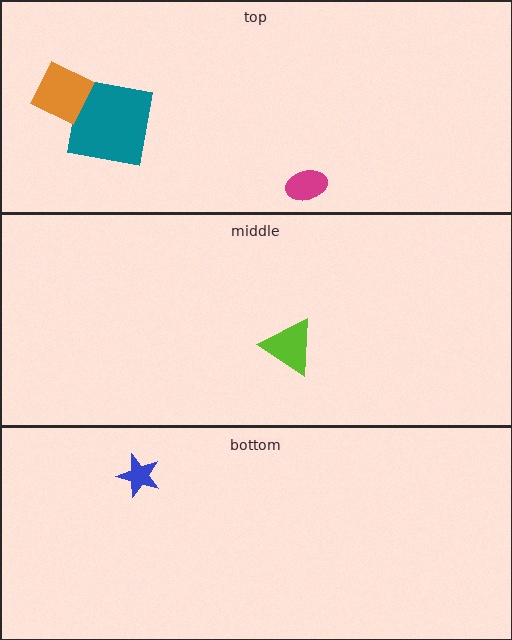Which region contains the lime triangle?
The middle region.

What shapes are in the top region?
The magenta ellipse, the teal square, the orange diamond.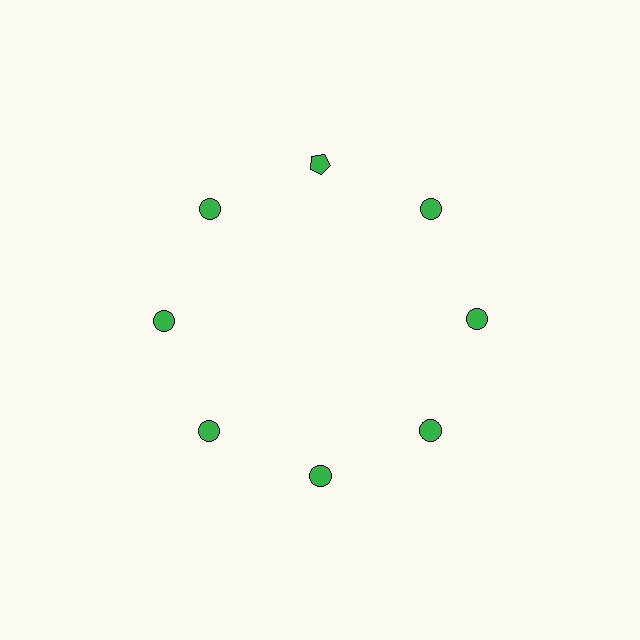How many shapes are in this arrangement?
There are 8 shapes arranged in a ring pattern.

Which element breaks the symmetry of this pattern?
The green pentagon at roughly the 12 o'clock position breaks the symmetry. All other shapes are green circles.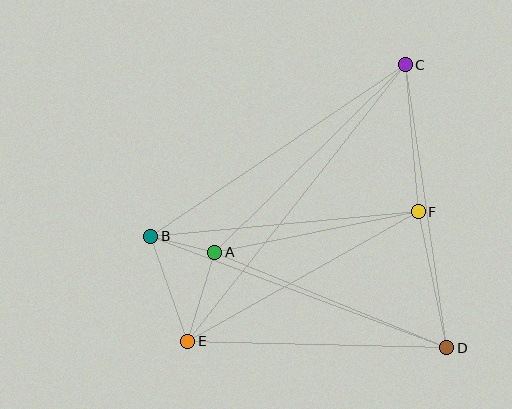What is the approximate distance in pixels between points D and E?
The distance between D and E is approximately 259 pixels.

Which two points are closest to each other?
Points A and B are closest to each other.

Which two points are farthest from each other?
Points C and E are farthest from each other.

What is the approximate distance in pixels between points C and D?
The distance between C and D is approximately 286 pixels.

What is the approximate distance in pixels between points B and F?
The distance between B and F is approximately 268 pixels.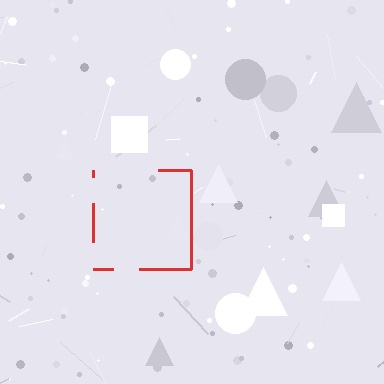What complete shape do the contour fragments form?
The contour fragments form a square.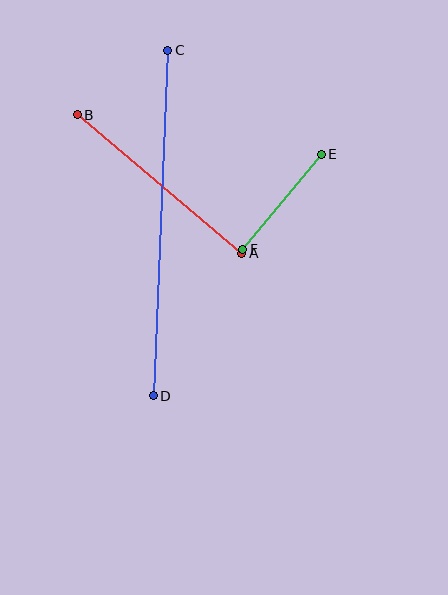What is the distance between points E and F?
The distance is approximately 123 pixels.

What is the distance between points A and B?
The distance is approximately 215 pixels.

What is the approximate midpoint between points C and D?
The midpoint is at approximately (161, 223) pixels.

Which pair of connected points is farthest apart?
Points C and D are farthest apart.